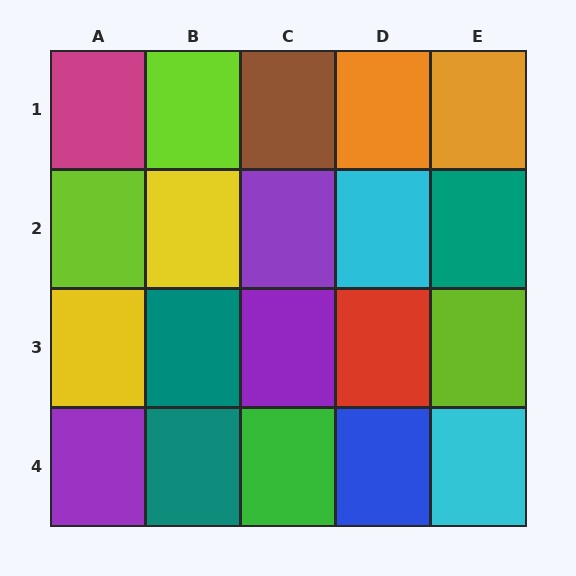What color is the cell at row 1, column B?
Lime.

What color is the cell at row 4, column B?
Teal.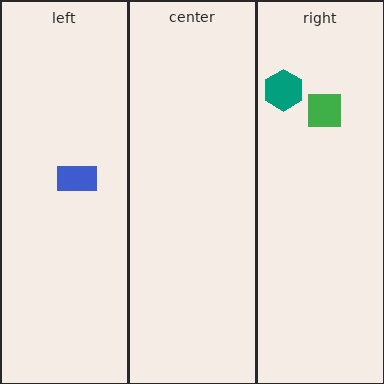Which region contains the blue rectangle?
The left region.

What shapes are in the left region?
The blue rectangle.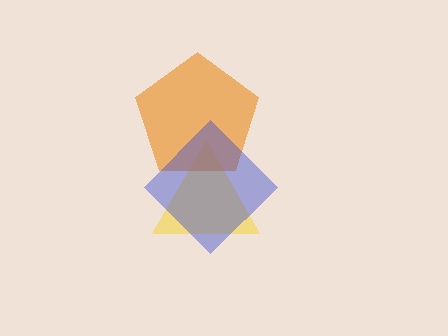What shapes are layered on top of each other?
The layered shapes are: a yellow triangle, an orange pentagon, a blue diamond.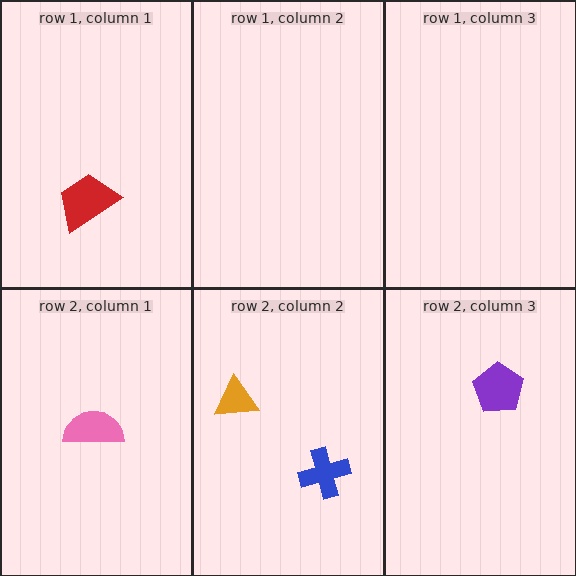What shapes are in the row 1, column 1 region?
The red trapezoid.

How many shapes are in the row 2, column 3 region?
1.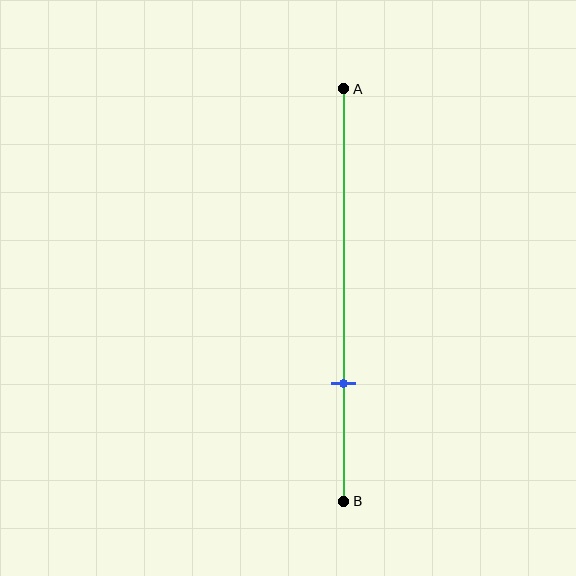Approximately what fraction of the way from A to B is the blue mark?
The blue mark is approximately 70% of the way from A to B.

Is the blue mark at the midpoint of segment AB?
No, the mark is at about 70% from A, not at the 50% midpoint.